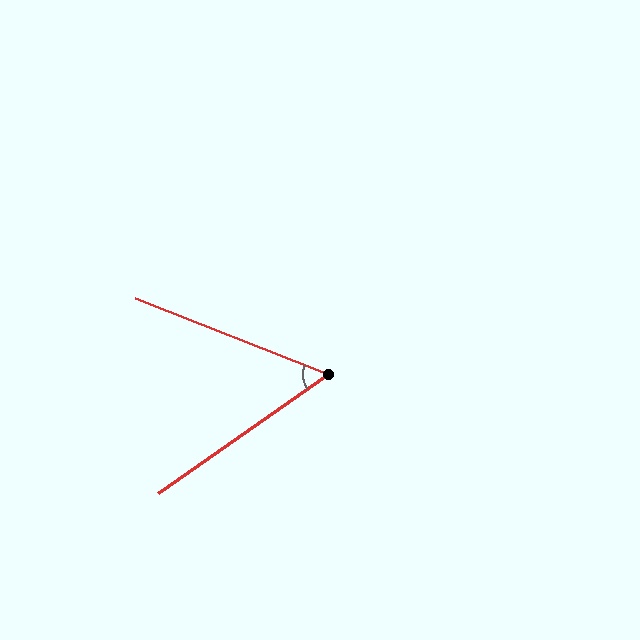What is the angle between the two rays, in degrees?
Approximately 57 degrees.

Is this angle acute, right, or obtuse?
It is acute.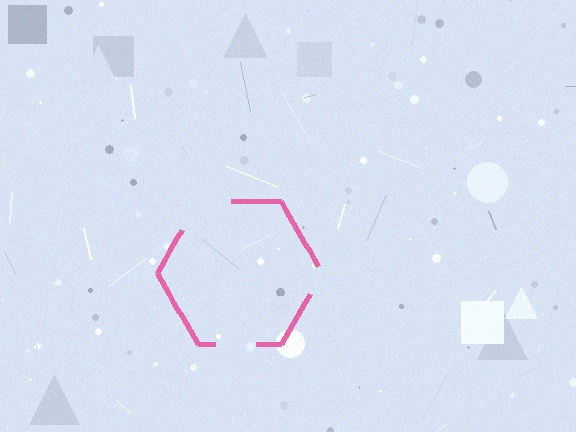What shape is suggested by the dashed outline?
The dashed outline suggests a hexagon.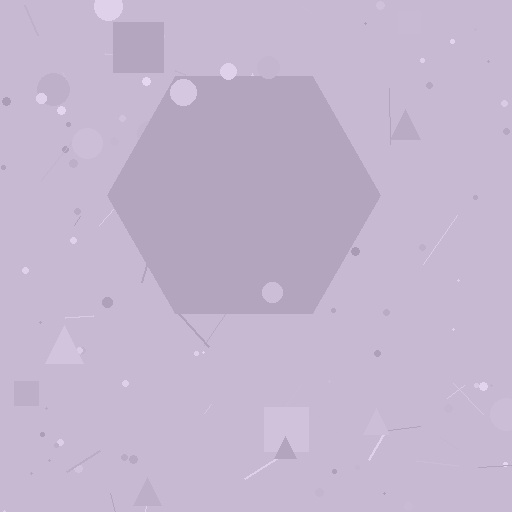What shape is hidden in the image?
A hexagon is hidden in the image.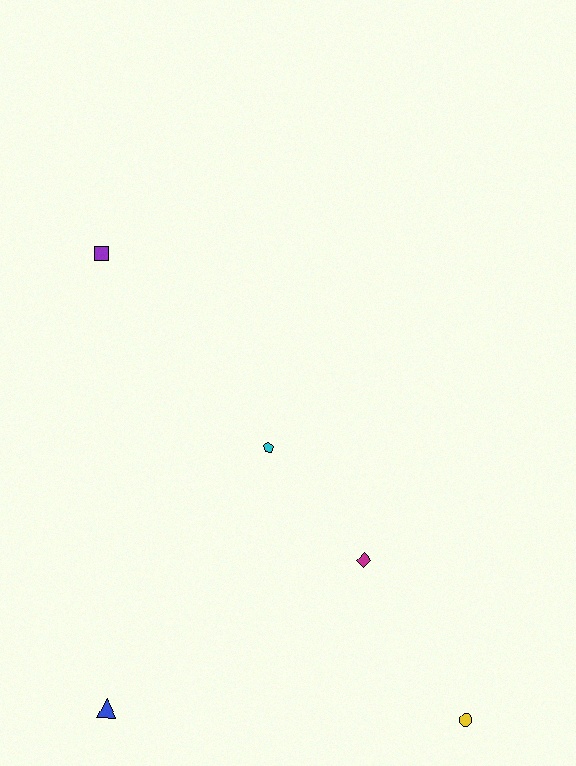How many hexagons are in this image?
There are no hexagons.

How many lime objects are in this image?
There are no lime objects.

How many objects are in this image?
There are 5 objects.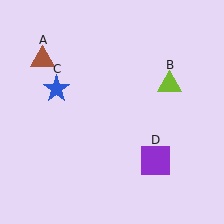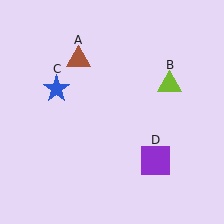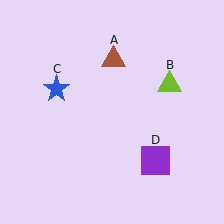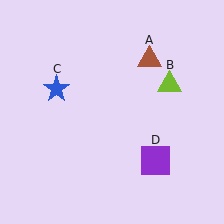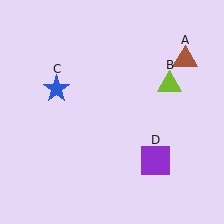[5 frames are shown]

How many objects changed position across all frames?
1 object changed position: brown triangle (object A).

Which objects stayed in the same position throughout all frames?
Lime triangle (object B) and blue star (object C) and purple square (object D) remained stationary.